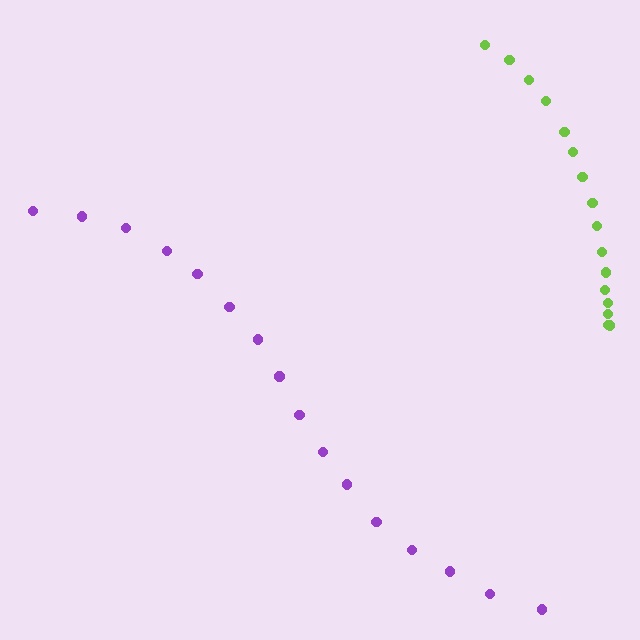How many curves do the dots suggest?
There are 2 distinct paths.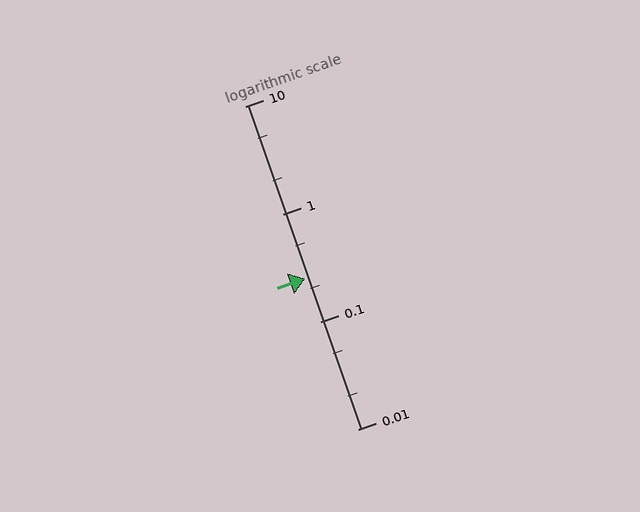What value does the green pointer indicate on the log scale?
The pointer indicates approximately 0.25.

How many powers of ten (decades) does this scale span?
The scale spans 3 decades, from 0.01 to 10.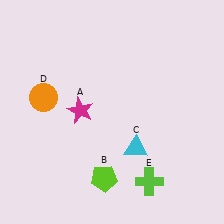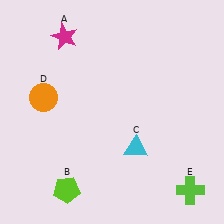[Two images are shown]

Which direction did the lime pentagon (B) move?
The lime pentagon (B) moved left.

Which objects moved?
The objects that moved are: the magenta star (A), the lime pentagon (B), the lime cross (E).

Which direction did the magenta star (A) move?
The magenta star (A) moved up.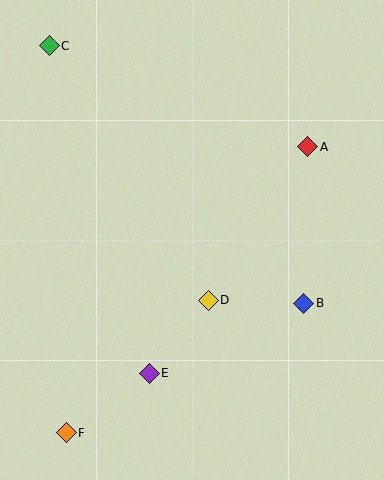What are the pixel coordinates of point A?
Point A is at (308, 147).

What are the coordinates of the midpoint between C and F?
The midpoint between C and F is at (58, 239).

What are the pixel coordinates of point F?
Point F is at (66, 433).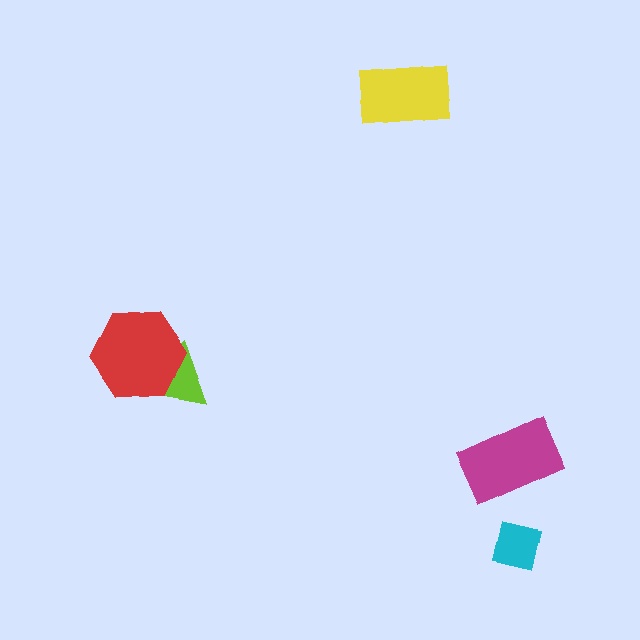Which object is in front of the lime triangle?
The red hexagon is in front of the lime triangle.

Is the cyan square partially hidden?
No, no other shape covers it.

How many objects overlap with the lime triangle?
1 object overlaps with the lime triangle.